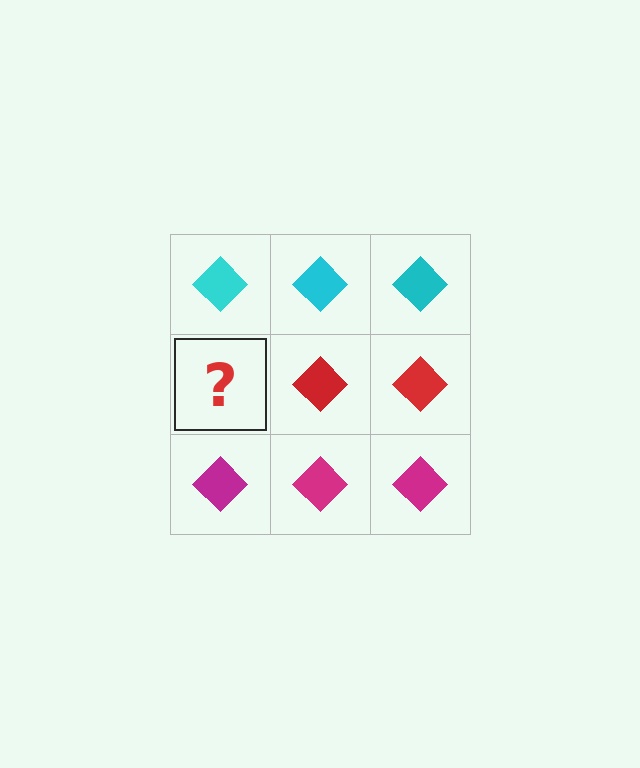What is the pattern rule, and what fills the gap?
The rule is that each row has a consistent color. The gap should be filled with a red diamond.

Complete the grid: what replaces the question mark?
The question mark should be replaced with a red diamond.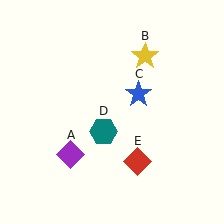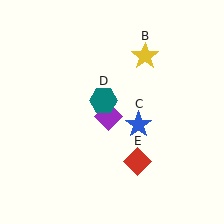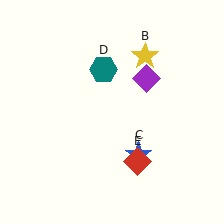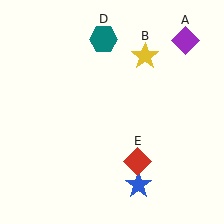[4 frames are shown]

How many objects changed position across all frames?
3 objects changed position: purple diamond (object A), blue star (object C), teal hexagon (object D).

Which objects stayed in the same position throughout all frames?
Yellow star (object B) and red diamond (object E) remained stationary.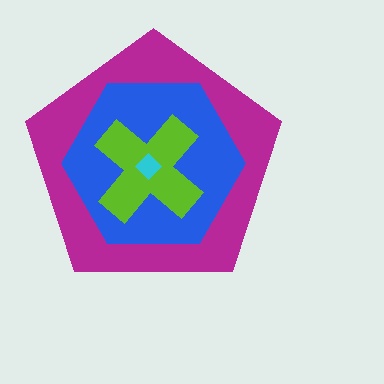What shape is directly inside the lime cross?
The cyan diamond.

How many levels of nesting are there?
4.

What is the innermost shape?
The cyan diamond.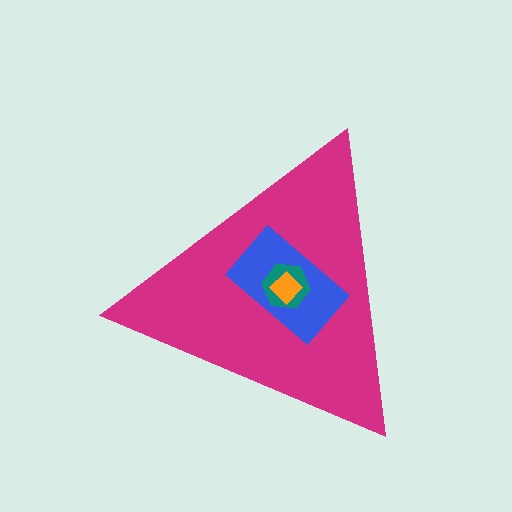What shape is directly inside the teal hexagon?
The orange diamond.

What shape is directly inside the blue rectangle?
The teal hexagon.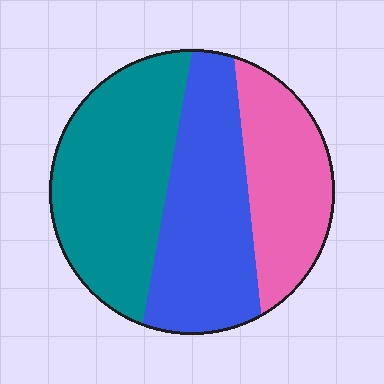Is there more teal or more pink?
Teal.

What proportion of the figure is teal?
Teal takes up between a third and a half of the figure.